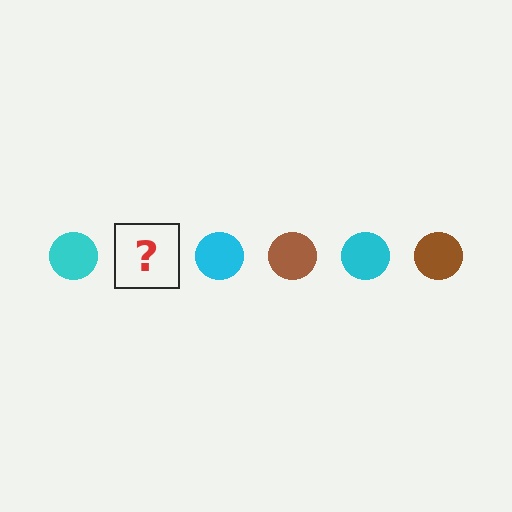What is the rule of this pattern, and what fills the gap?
The rule is that the pattern cycles through cyan, brown circles. The gap should be filled with a brown circle.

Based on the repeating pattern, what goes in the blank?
The blank should be a brown circle.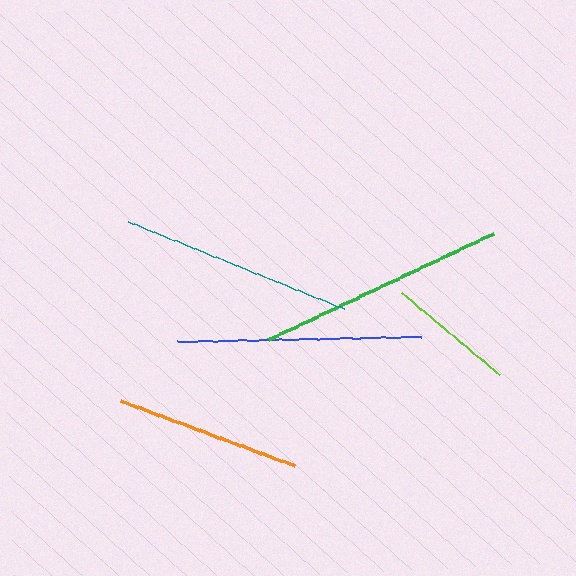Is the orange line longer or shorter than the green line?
The green line is longer than the orange line.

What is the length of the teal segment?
The teal segment is approximately 233 pixels long.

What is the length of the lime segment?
The lime segment is approximately 126 pixels long.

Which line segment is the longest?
The green line is the longest at approximately 250 pixels.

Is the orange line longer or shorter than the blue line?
The blue line is longer than the orange line.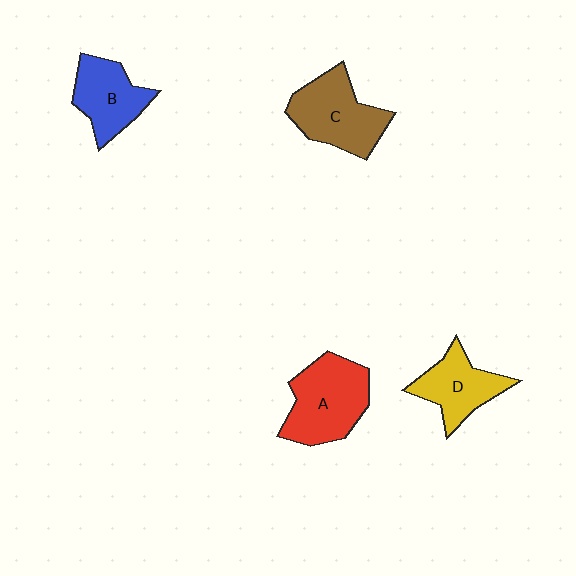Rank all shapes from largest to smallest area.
From largest to smallest: A (red), C (brown), B (blue), D (yellow).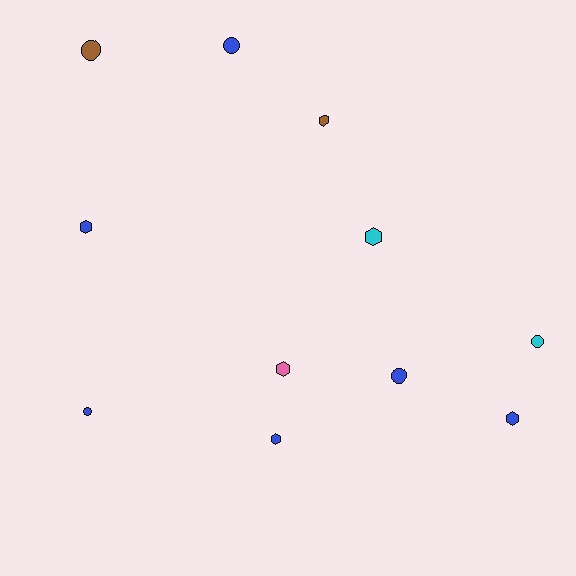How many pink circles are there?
There are no pink circles.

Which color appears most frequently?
Blue, with 6 objects.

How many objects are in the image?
There are 11 objects.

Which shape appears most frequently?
Hexagon, with 6 objects.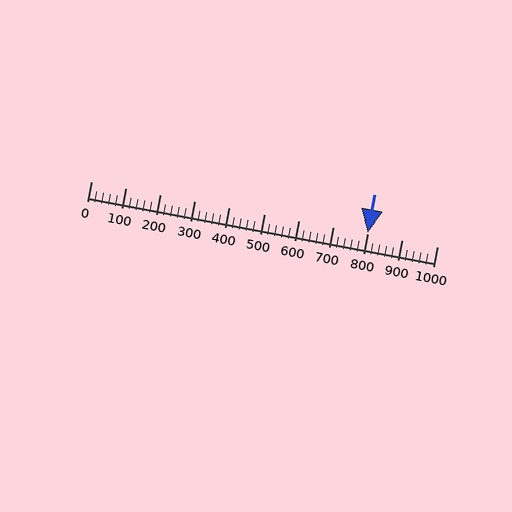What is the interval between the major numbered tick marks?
The major tick marks are spaced 100 units apart.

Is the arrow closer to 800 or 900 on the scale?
The arrow is closer to 800.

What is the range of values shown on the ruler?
The ruler shows values from 0 to 1000.